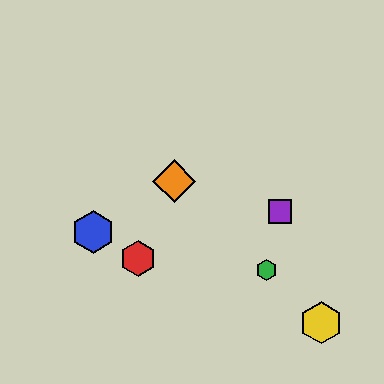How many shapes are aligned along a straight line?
3 shapes (the green hexagon, the yellow hexagon, the orange diamond) are aligned along a straight line.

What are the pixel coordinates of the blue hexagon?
The blue hexagon is at (93, 232).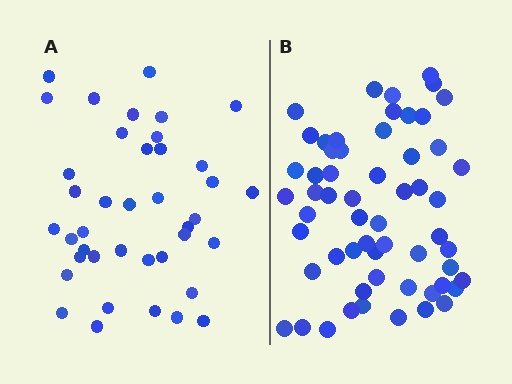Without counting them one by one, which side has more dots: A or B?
Region B (the right region) has more dots.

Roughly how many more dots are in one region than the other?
Region B has approximately 20 more dots than region A.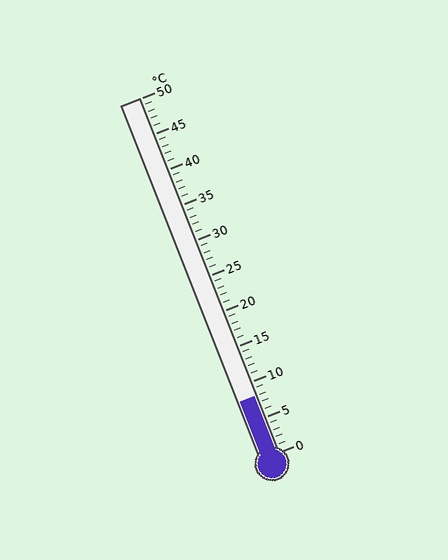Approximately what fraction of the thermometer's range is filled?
The thermometer is filled to approximately 15% of its range.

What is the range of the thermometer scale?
The thermometer scale ranges from 0°C to 50°C.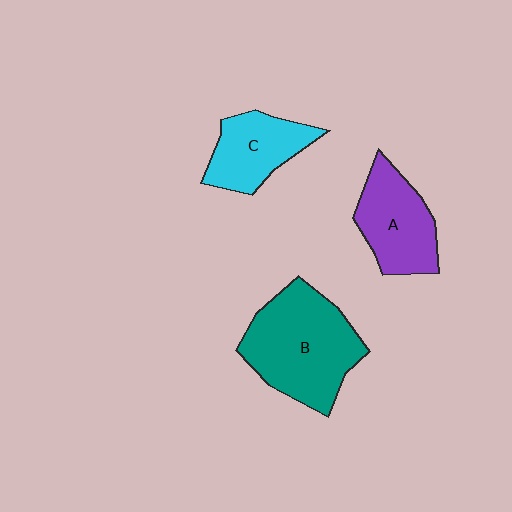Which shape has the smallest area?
Shape C (cyan).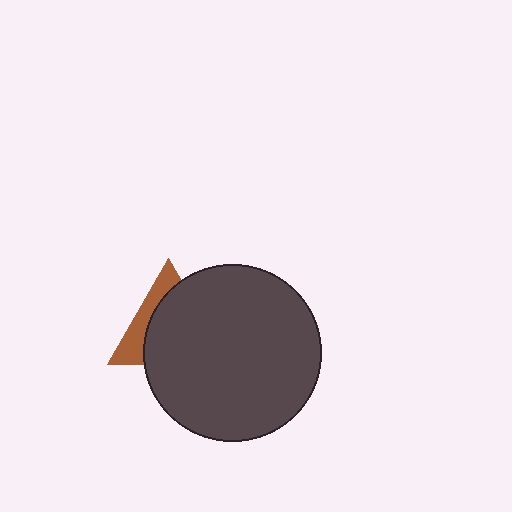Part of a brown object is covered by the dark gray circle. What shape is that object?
It is a triangle.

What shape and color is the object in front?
The object in front is a dark gray circle.